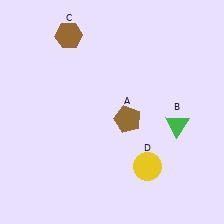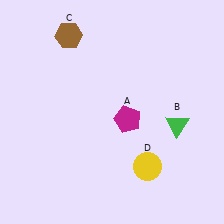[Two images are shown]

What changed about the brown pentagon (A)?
In Image 1, A is brown. In Image 2, it changed to magenta.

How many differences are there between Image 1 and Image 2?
There is 1 difference between the two images.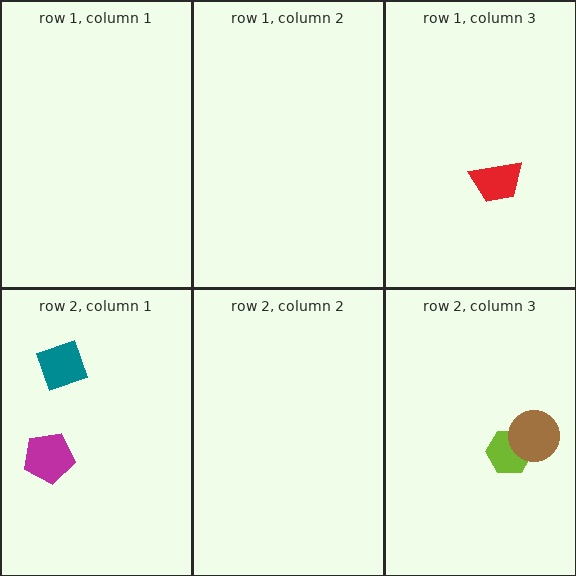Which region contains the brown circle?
The row 2, column 3 region.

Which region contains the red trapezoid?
The row 1, column 3 region.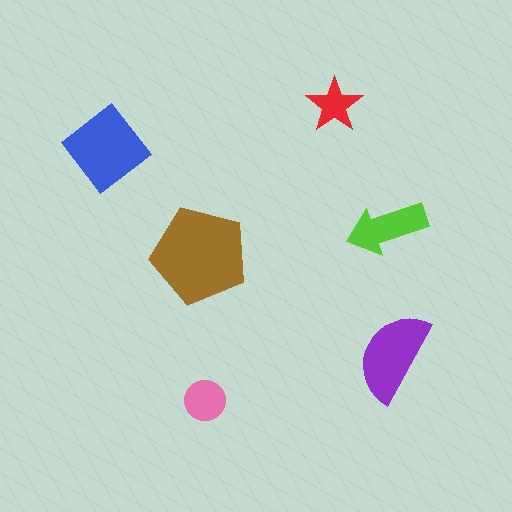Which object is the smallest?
The red star.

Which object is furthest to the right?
The purple semicircle is rightmost.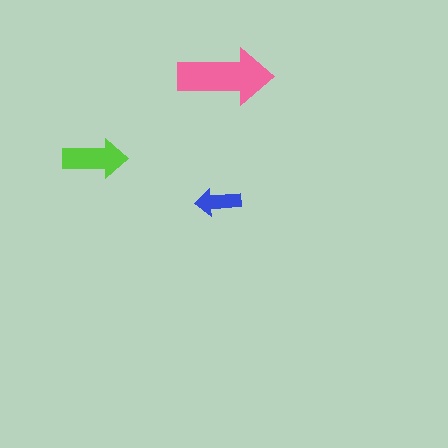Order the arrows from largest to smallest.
the pink one, the lime one, the blue one.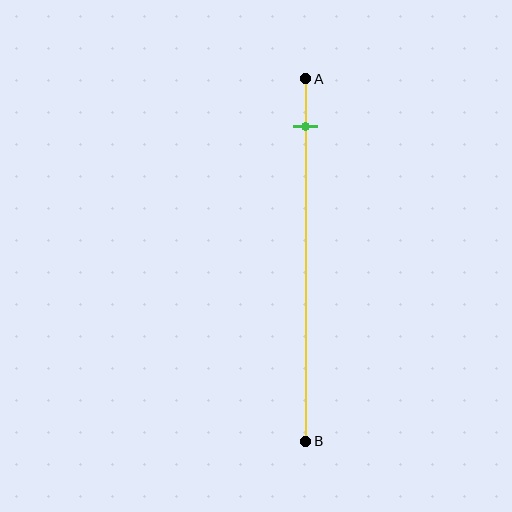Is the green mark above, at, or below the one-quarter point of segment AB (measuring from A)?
The green mark is above the one-quarter point of segment AB.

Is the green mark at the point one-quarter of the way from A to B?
No, the mark is at about 15% from A, not at the 25% one-quarter point.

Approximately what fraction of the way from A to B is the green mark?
The green mark is approximately 15% of the way from A to B.